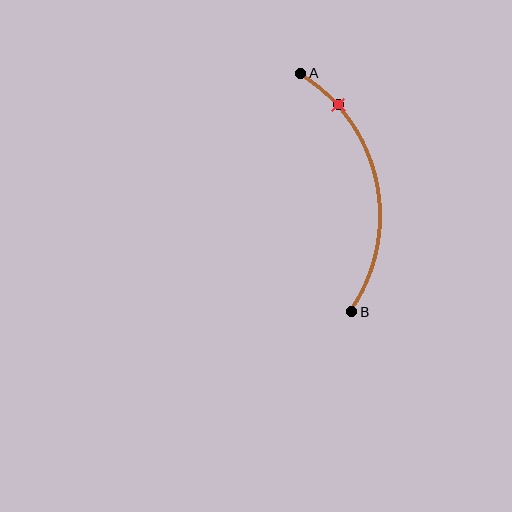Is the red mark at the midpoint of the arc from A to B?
No. The red mark lies on the arc but is closer to endpoint A. The arc midpoint would be at the point on the curve equidistant along the arc from both A and B.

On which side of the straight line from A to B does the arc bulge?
The arc bulges to the right of the straight line connecting A and B.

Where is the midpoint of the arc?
The arc midpoint is the point on the curve farthest from the straight line joining A and B. It sits to the right of that line.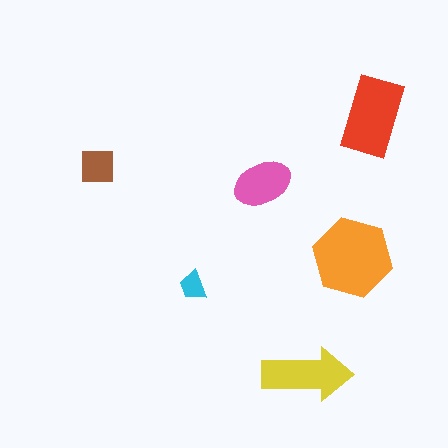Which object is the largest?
The orange hexagon.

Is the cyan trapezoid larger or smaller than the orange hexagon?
Smaller.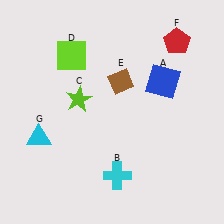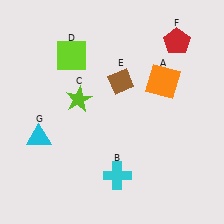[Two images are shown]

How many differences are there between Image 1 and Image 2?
There is 1 difference between the two images.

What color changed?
The square (A) changed from blue in Image 1 to orange in Image 2.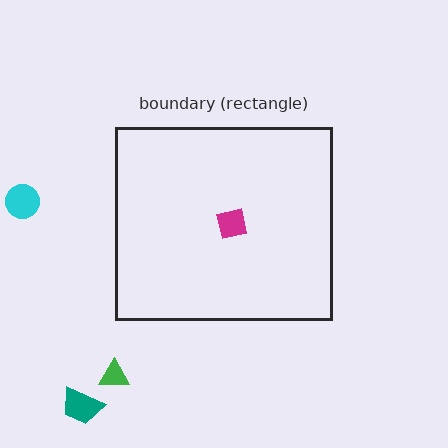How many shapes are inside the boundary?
1 inside, 3 outside.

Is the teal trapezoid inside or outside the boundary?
Outside.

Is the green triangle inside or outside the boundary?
Outside.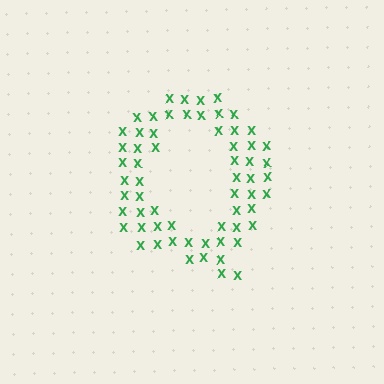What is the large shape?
The large shape is the letter Q.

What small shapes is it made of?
It is made of small letter X's.